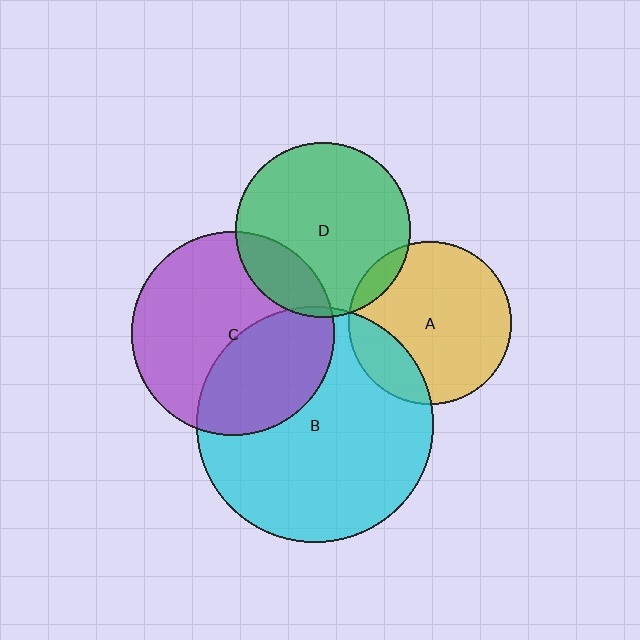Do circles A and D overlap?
Yes.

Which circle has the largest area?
Circle B (cyan).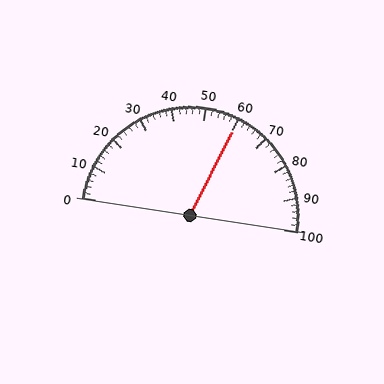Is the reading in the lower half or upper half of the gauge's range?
The reading is in the upper half of the range (0 to 100).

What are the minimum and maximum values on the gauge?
The gauge ranges from 0 to 100.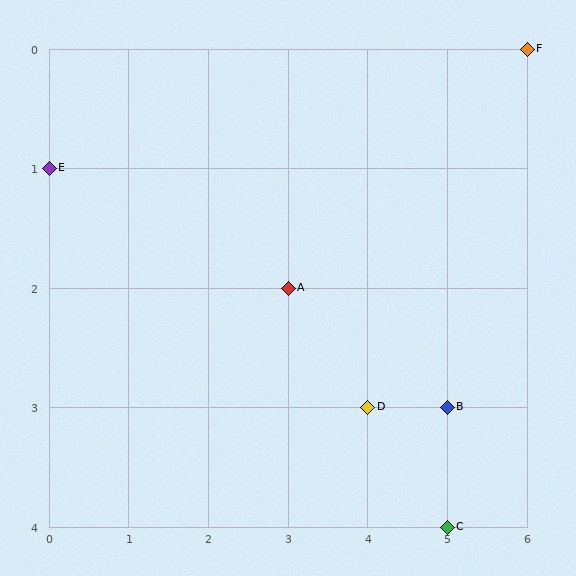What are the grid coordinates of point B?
Point B is at grid coordinates (5, 3).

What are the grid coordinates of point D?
Point D is at grid coordinates (4, 3).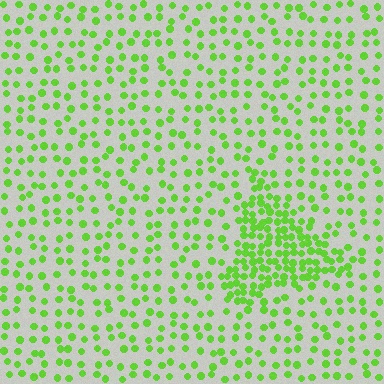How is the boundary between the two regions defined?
The boundary is defined by a change in element density (approximately 2.5x ratio). All elements are the same color, size, and shape.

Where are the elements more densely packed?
The elements are more densely packed inside the triangle boundary.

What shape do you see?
I see a triangle.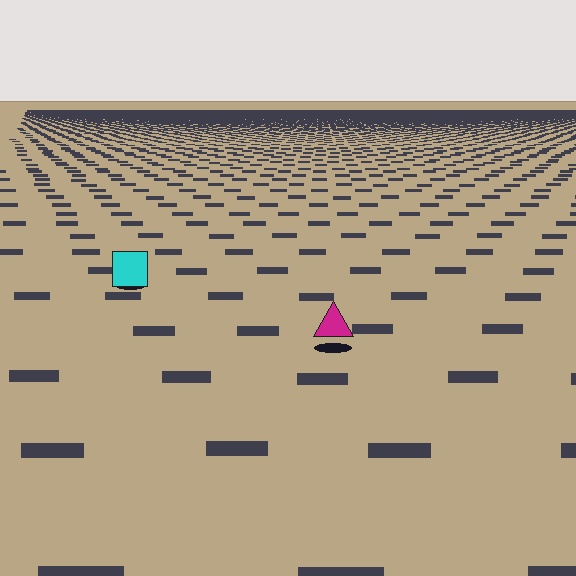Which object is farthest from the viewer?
The cyan square is farthest from the viewer. It appears smaller and the ground texture around it is denser.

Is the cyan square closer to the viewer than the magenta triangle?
No. The magenta triangle is closer — you can tell from the texture gradient: the ground texture is coarser near it.